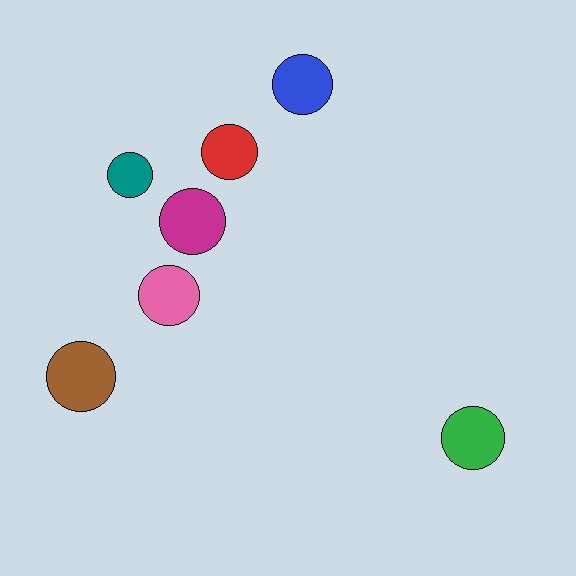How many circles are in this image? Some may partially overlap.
There are 7 circles.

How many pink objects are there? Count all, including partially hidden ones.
There is 1 pink object.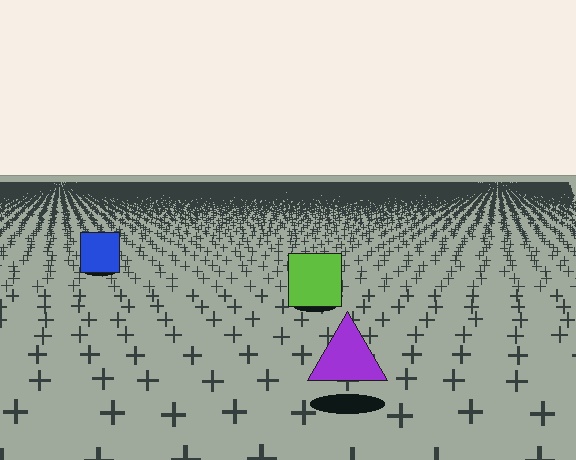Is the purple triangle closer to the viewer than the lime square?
Yes. The purple triangle is closer — you can tell from the texture gradient: the ground texture is coarser near it.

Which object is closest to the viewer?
The purple triangle is closest. The texture marks near it are larger and more spread out.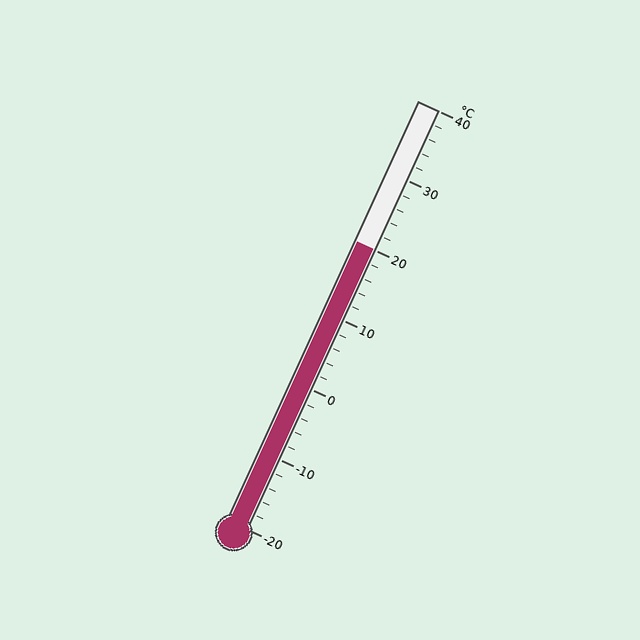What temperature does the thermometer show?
The thermometer shows approximately 20°C.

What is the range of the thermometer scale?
The thermometer scale ranges from -20°C to 40°C.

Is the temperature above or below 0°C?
The temperature is above 0°C.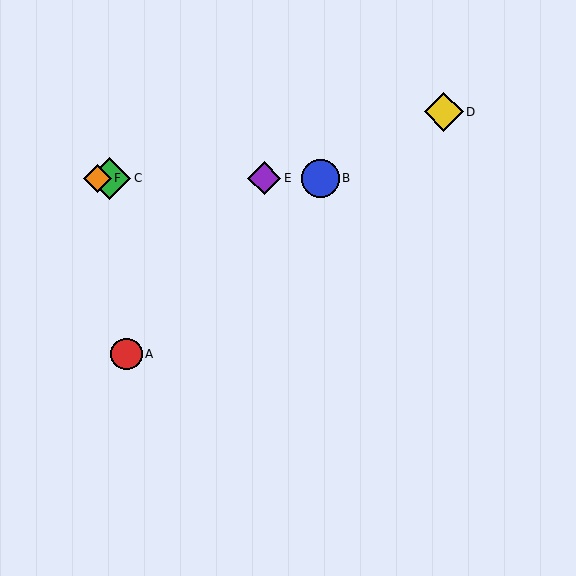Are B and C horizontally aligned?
Yes, both are at y≈178.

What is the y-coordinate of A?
Object A is at y≈354.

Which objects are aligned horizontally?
Objects B, C, E, F are aligned horizontally.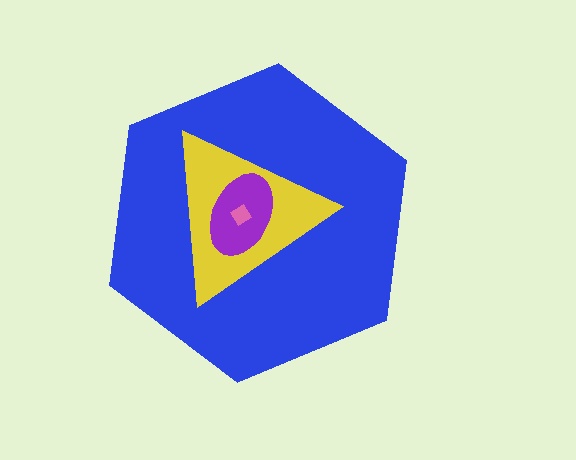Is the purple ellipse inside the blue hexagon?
Yes.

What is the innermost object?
The pink diamond.